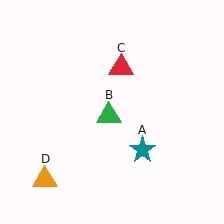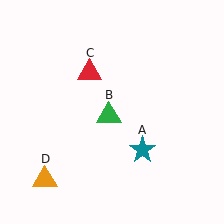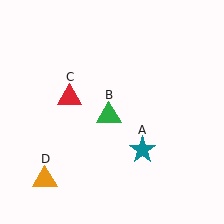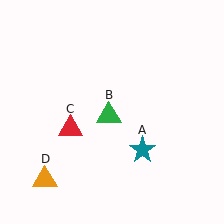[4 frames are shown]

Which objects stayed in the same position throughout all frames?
Teal star (object A) and green triangle (object B) and orange triangle (object D) remained stationary.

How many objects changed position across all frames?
1 object changed position: red triangle (object C).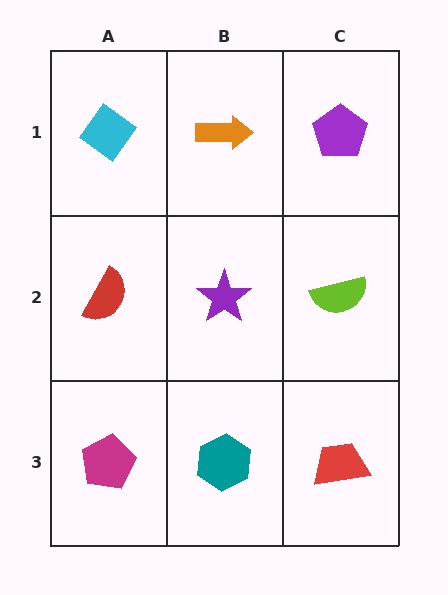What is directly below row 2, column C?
A red trapezoid.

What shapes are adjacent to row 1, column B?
A purple star (row 2, column B), a cyan diamond (row 1, column A), a purple pentagon (row 1, column C).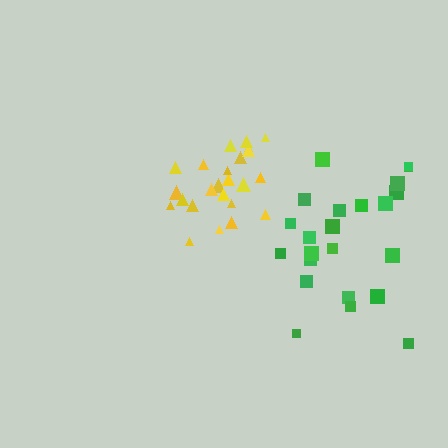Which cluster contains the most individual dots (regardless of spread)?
Yellow (25).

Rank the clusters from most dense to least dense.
yellow, green.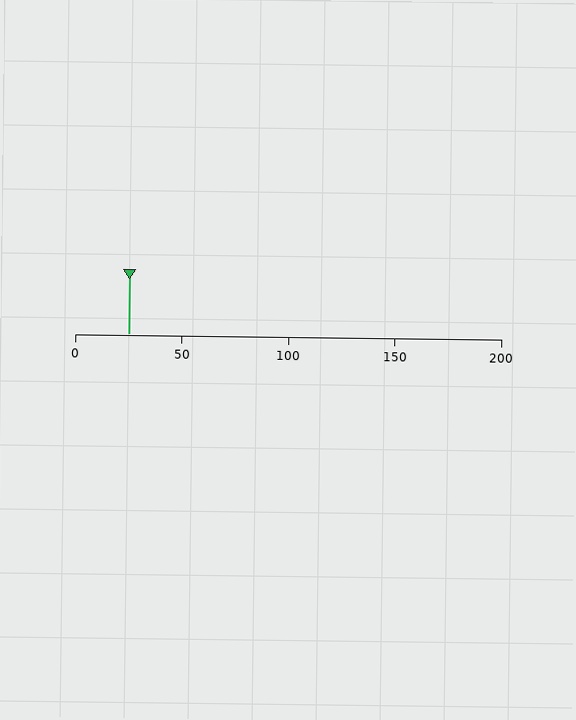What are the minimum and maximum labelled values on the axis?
The axis runs from 0 to 200.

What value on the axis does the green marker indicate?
The marker indicates approximately 25.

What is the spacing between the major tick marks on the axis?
The major ticks are spaced 50 apart.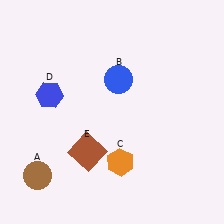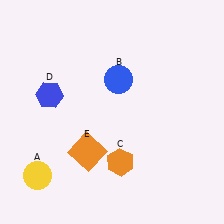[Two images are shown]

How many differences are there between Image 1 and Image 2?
There are 2 differences between the two images.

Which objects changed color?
A changed from brown to yellow. E changed from brown to orange.